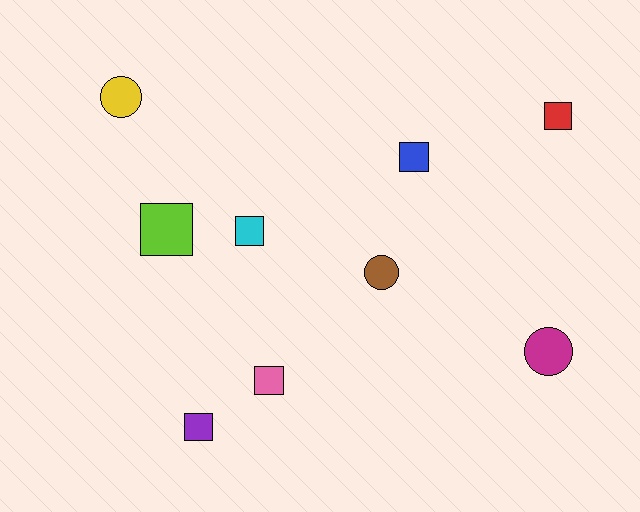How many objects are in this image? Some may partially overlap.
There are 9 objects.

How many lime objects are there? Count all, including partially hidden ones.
There is 1 lime object.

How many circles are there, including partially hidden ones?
There are 3 circles.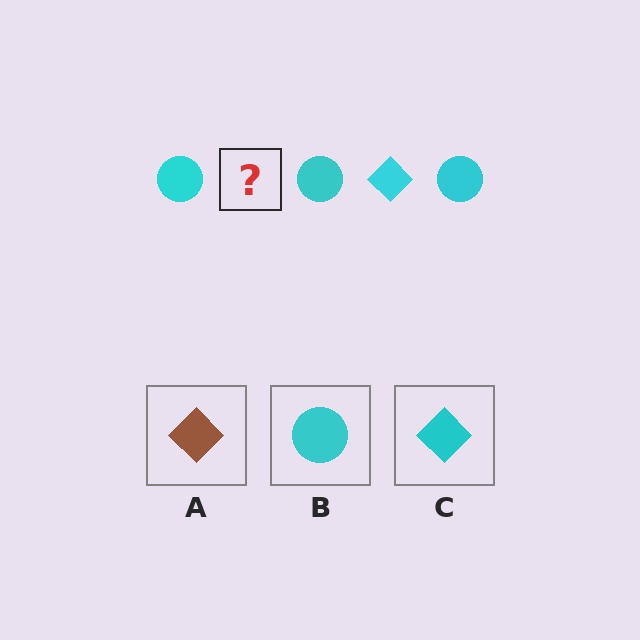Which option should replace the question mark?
Option C.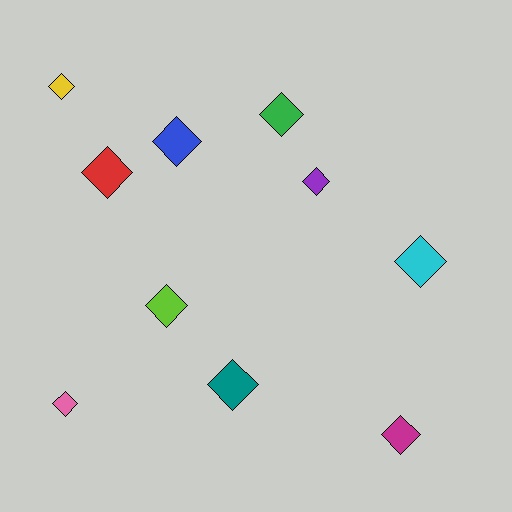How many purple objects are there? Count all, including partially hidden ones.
There is 1 purple object.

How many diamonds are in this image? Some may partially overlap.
There are 10 diamonds.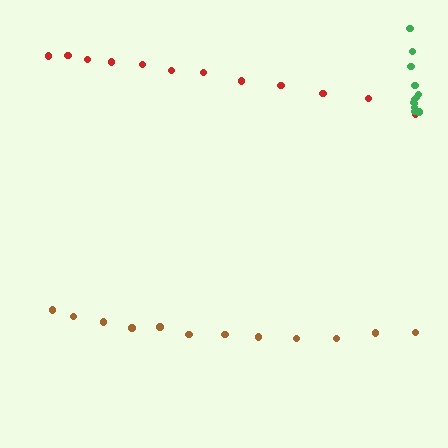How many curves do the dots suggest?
There are 3 distinct paths.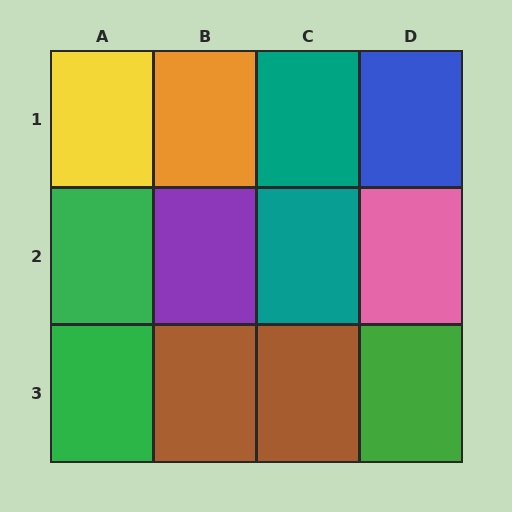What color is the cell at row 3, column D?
Green.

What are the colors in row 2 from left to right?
Green, purple, teal, pink.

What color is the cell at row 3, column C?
Brown.